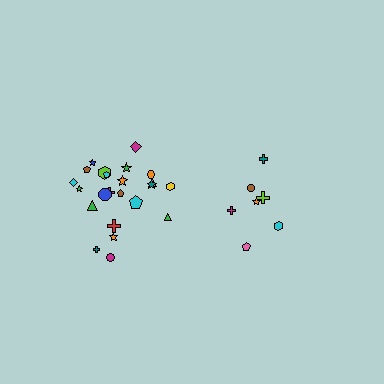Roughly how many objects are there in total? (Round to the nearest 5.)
Roughly 30 objects in total.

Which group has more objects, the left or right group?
The left group.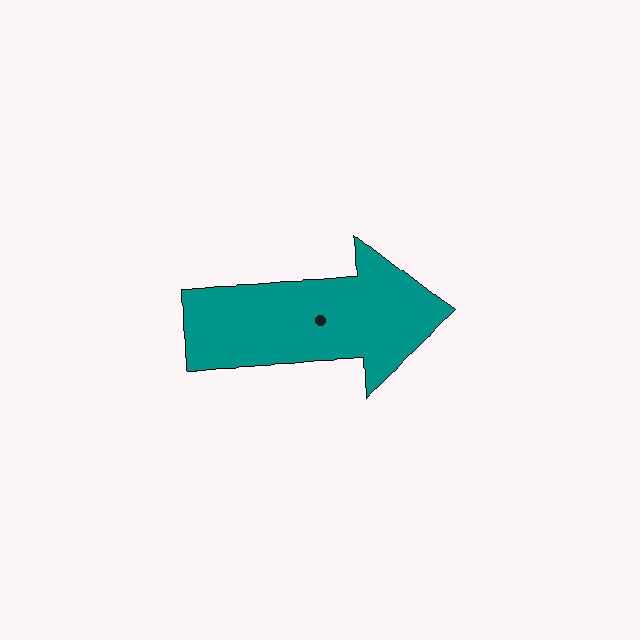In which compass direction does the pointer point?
East.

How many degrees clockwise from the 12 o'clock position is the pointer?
Approximately 87 degrees.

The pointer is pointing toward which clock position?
Roughly 3 o'clock.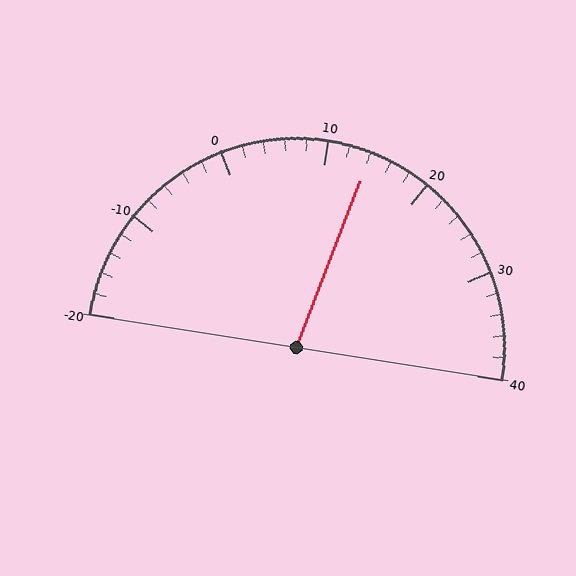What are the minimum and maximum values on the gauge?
The gauge ranges from -20 to 40.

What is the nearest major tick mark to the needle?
The nearest major tick mark is 10.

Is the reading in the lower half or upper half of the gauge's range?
The reading is in the upper half of the range (-20 to 40).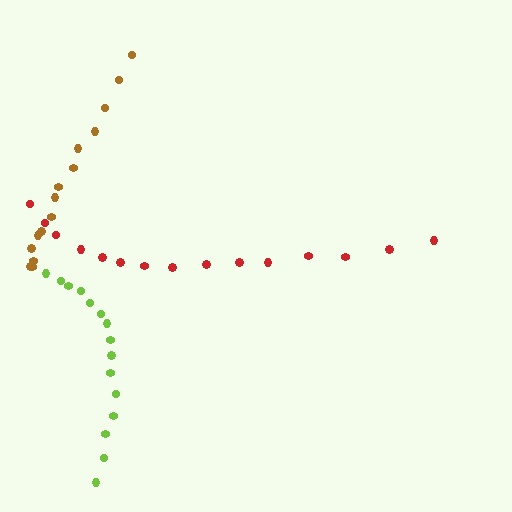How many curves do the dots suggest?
There are 3 distinct paths.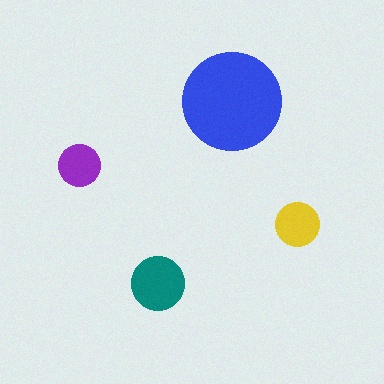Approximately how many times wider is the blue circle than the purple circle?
About 2.5 times wider.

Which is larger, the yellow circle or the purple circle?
The yellow one.